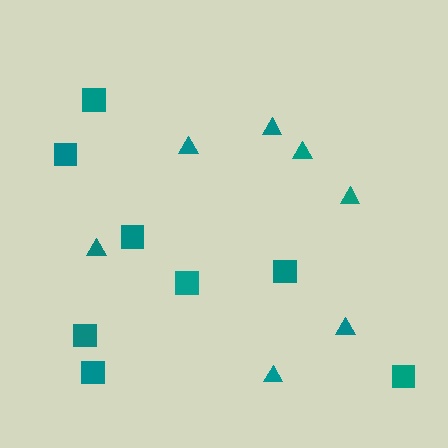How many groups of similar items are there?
There are 2 groups: one group of squares (8) and one group of triangles (7).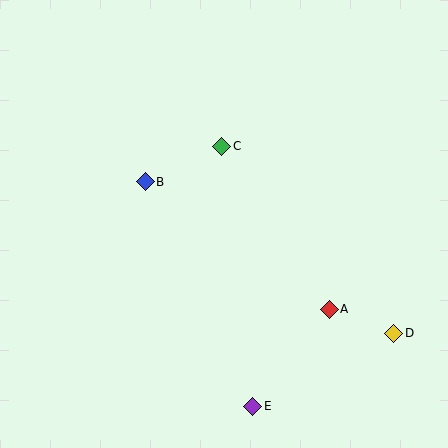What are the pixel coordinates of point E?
Point E is at (253, 406).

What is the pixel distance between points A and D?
The distance between A and D is 69 pixels.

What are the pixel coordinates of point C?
Point C is at (222, 146).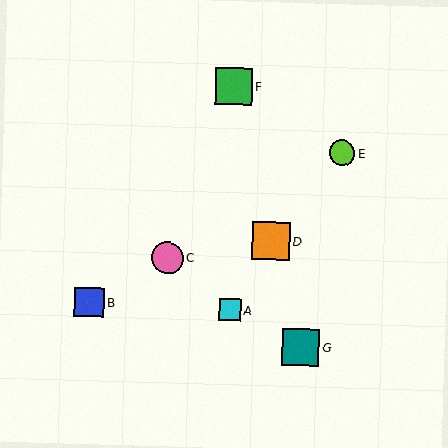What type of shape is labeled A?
Shape A is a cyan square.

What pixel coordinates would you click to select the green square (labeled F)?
Click at (234, 86) to select the green square F.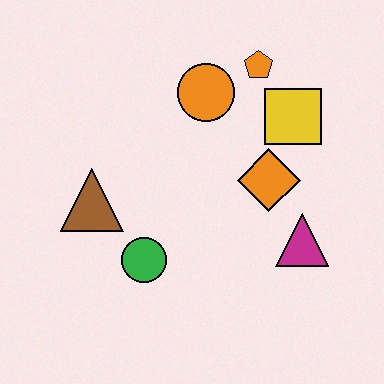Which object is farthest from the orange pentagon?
The green circle is farthest from the orange pentagon.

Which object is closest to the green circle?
The brown triangle is closest to the green circle.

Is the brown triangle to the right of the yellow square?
No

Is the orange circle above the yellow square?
Yes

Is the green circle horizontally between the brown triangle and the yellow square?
Yes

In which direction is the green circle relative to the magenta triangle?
The green circle is to the left of the magenta triangle.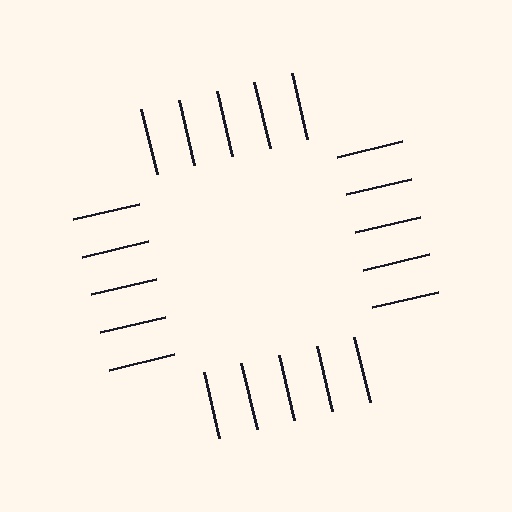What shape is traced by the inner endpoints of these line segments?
An illusory square — the line segments terminate on its edges but no continuous stroke is drawn.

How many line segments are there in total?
20 — 5 along each of the 4 edges.